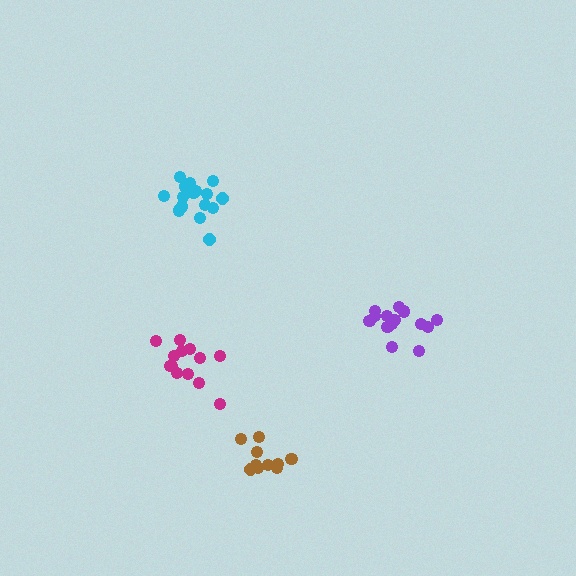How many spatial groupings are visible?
There are 4 spatial groupings.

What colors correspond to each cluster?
The clusters are colored: cyan, brown, purple, magenta.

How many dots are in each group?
Group 1: 16 dots, Group 2: 10 dots, Group 3: 14 dots, Group 4: 13 dots (53 total).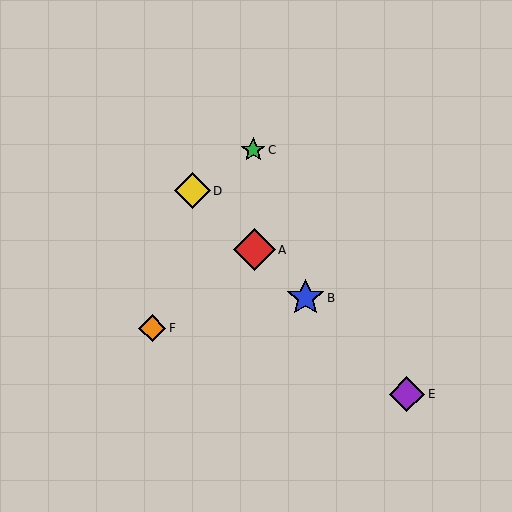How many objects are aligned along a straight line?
4 objects (A, B, D, E) are aligned along a straight line.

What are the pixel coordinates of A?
Object A is at (254, 250).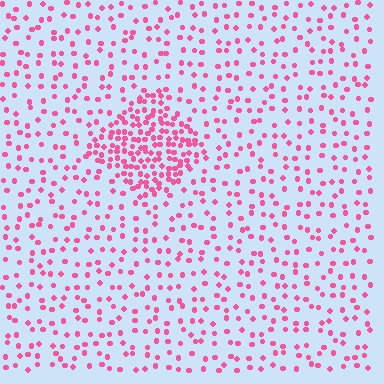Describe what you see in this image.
The image contains small pink elements arranged at two different densities. A diamond-shaped region is visible where the elements are more densely packed than the surrounding area.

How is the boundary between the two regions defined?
The boundary is defined by a change in element density (approximately 2.7x ratio). All elements are the same color, size, and shape.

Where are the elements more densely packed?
The elements are more densely packed inside the diamond boundary.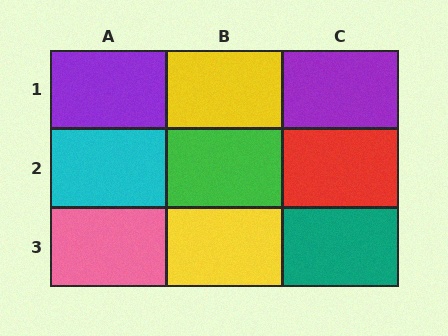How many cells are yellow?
2 cells are yellow.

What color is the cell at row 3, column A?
Pink.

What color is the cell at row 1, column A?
Purple.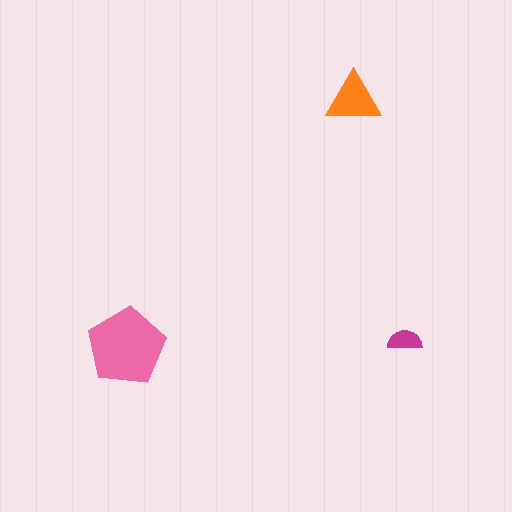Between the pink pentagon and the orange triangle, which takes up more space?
The pink pentagon.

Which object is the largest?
The pink pentagon.